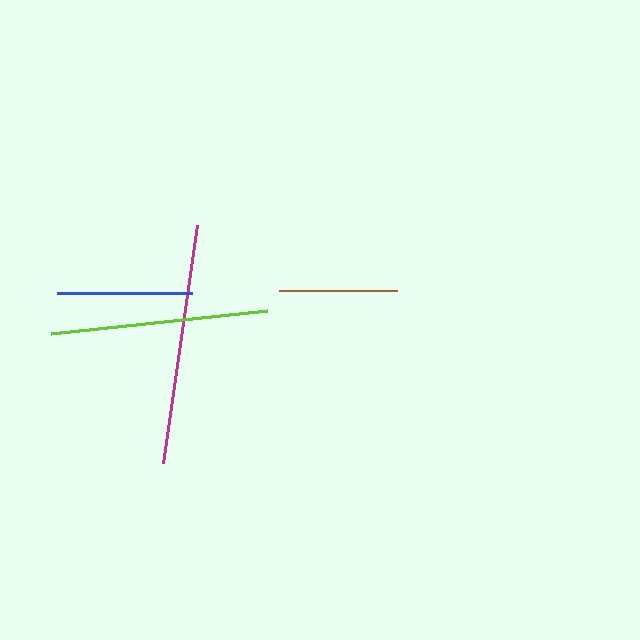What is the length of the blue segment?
The blue segment is approximately 135 pixels long.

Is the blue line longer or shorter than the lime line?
The lime line is longer than the blue line.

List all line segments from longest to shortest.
From longest to shortest: magenta, lime, blue, brown.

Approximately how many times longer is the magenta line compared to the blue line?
The magenta line is approximately 1.8 times the length of the blue line.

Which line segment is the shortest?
The brown line is the shortest at approximately 118 pixels.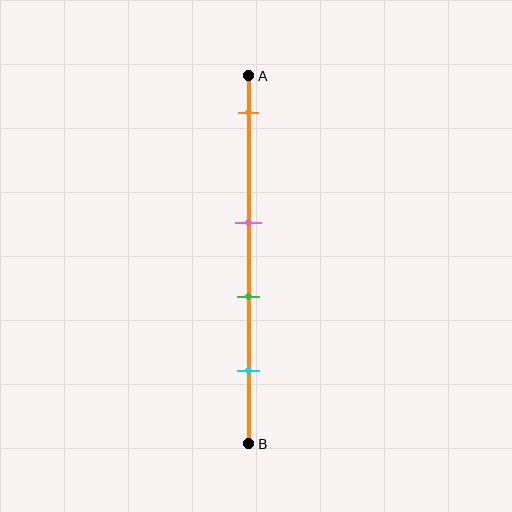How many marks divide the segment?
There are 4 marks dividing the segment.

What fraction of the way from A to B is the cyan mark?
The cyan mark is approximately 80% (0.8) of the way from A to B.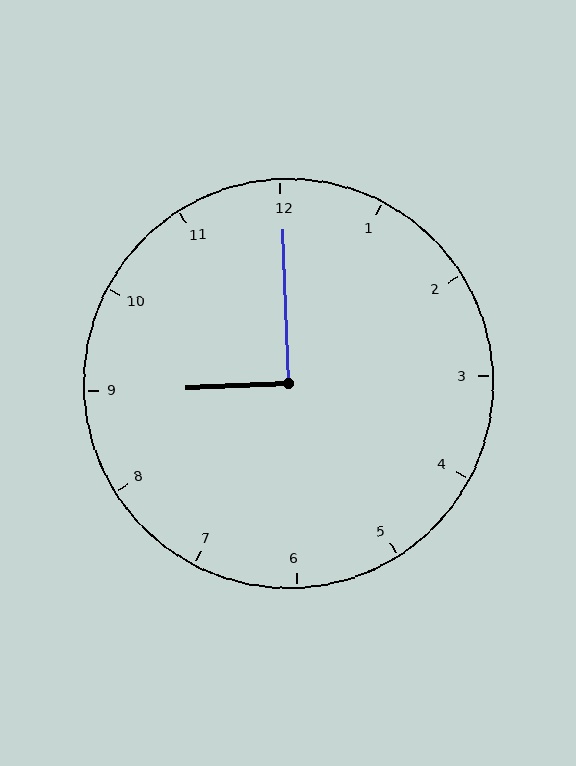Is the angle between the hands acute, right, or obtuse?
It is right.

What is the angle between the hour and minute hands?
Approximately 90 degrees.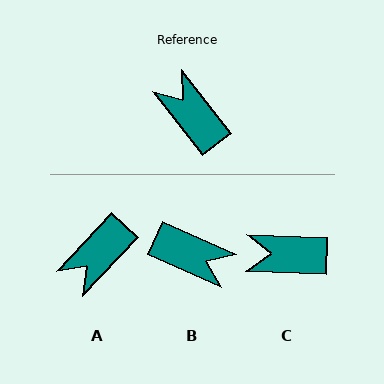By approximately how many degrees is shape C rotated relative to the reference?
Approximately 51 degrees counter-clockwise.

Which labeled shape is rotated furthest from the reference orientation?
B, about 151 degrees away.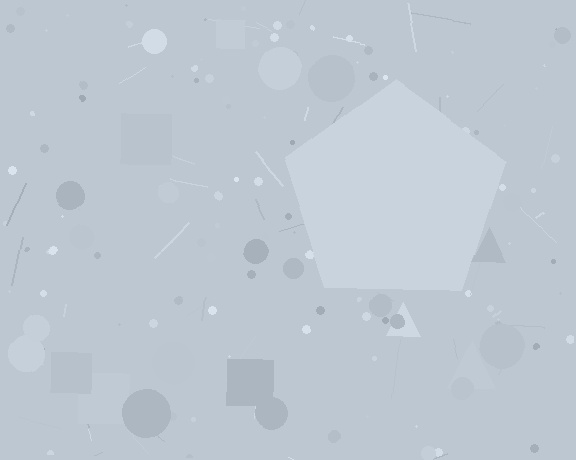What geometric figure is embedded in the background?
A pentagon is embedded in the background.